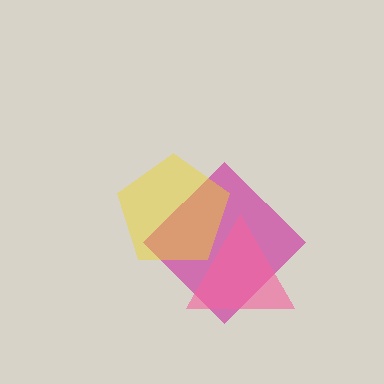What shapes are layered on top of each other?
The layered shapes are: a magenta diamond, a pink triangle, a yellow pentagon.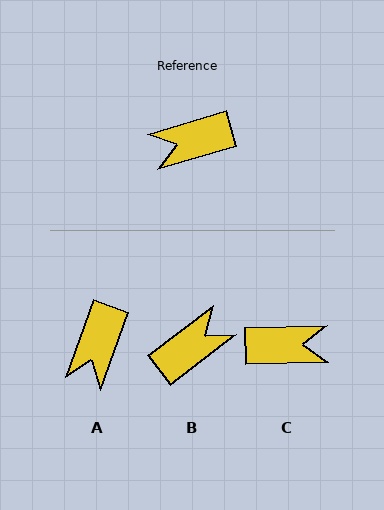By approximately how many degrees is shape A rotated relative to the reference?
Approximately 54 degrees counter-clockwise.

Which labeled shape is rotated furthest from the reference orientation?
C, about 165 degrees away.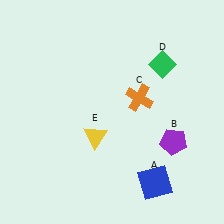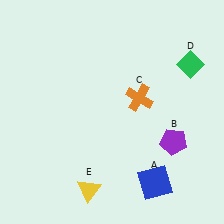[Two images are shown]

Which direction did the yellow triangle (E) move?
The yellow triangle (E) moved down.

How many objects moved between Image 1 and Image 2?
2 objects moved between the two images.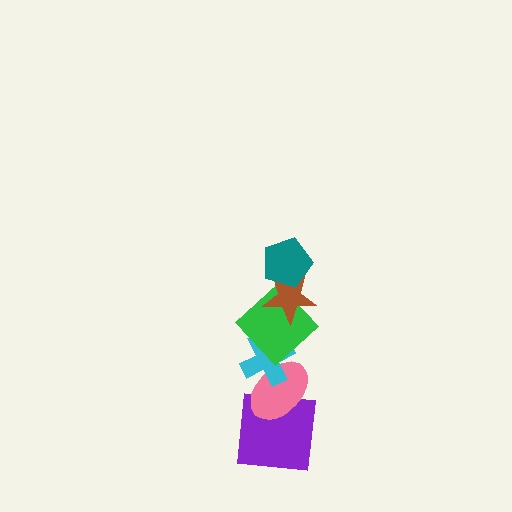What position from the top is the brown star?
The brown star is 2nd from the top.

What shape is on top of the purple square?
The pink ellipse is on top of the purple square.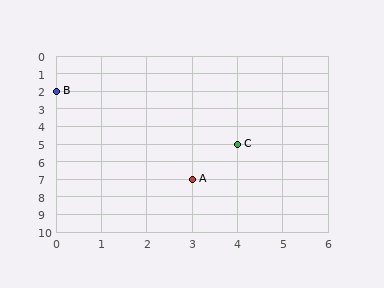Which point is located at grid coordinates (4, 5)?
Point C is at (4, 5).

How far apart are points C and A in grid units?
Points C and A are 1 column and 2 rows apart (about 2.2 grid units diagonally).